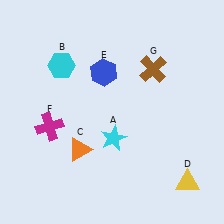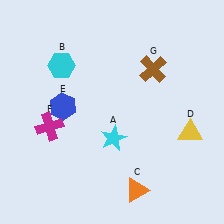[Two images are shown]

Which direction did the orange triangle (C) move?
The orange triangle (C) moved right.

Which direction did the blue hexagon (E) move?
The blue hexagon (E) moved left.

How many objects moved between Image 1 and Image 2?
3 objects moved between the two images.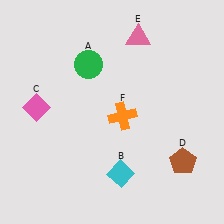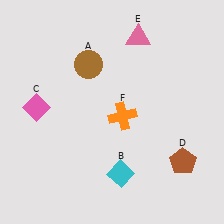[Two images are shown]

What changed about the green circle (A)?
In Image 1, A is green. In Image 2, it changed to brown.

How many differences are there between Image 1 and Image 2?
There is 1 difference between the two images.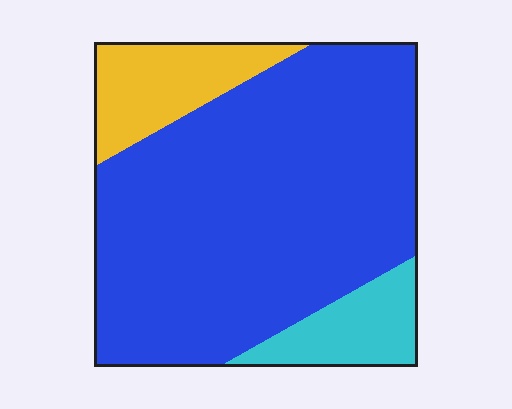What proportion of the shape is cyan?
Cyan covers around 10% of the shape.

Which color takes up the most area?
Blue, at roughly 75%.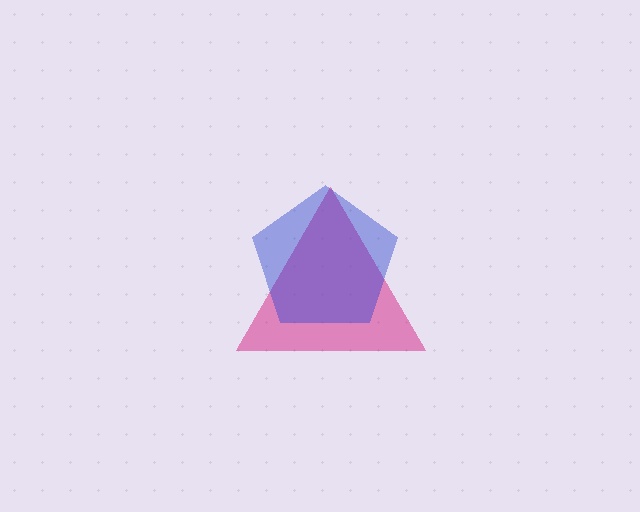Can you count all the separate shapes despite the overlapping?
Yes, there are 2 separate shapes.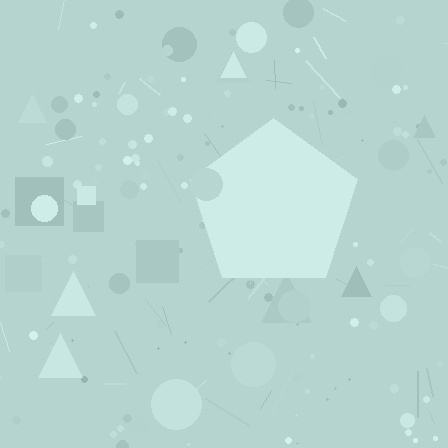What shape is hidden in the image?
A pentagon is hidden in the image.